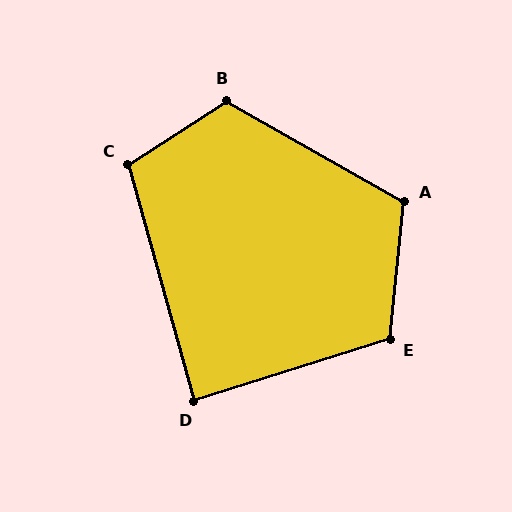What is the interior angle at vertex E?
Approximately 113 degrees (obtuse).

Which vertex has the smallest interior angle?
D, at approximately 88 degrees.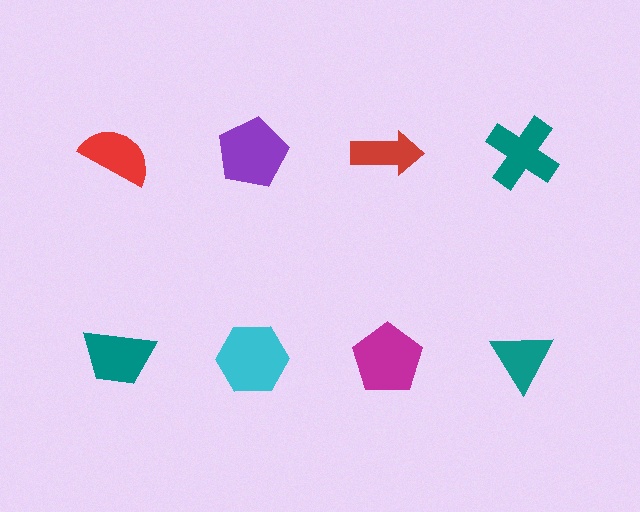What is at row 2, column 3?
A magenta pentagon.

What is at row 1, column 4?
A teal cross.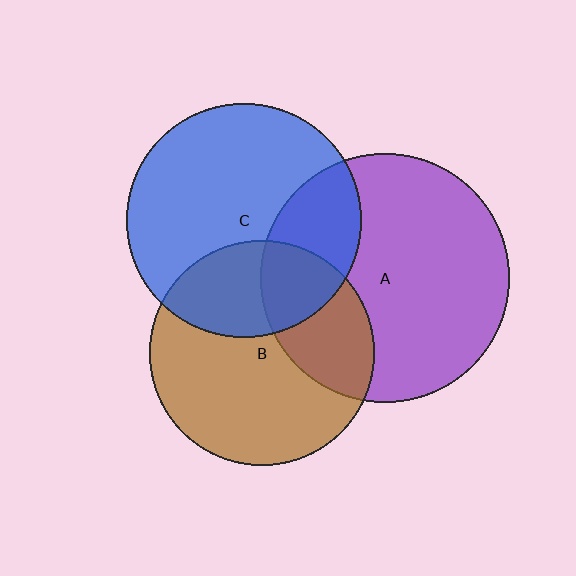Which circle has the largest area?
Circle A (purple).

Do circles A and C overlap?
Yes.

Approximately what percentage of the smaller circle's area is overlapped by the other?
Approximately 25%.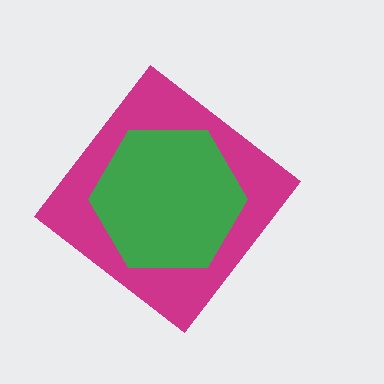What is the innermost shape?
The green hexagon.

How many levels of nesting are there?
2.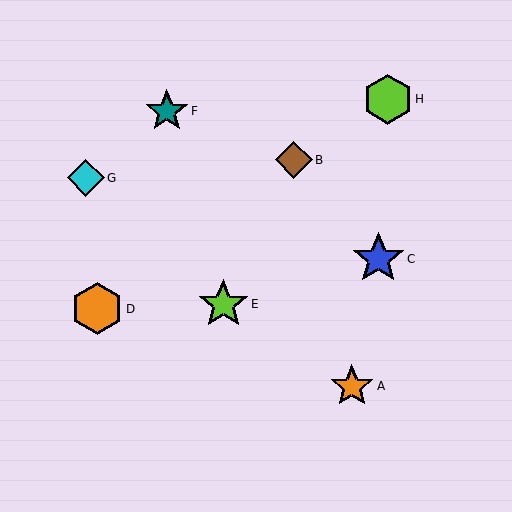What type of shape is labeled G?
Shape G is a cyan diamond.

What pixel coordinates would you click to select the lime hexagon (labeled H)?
Click at (388, 99) to select the lime hexagon H.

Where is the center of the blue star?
The center of the blue star is at (378, 259).